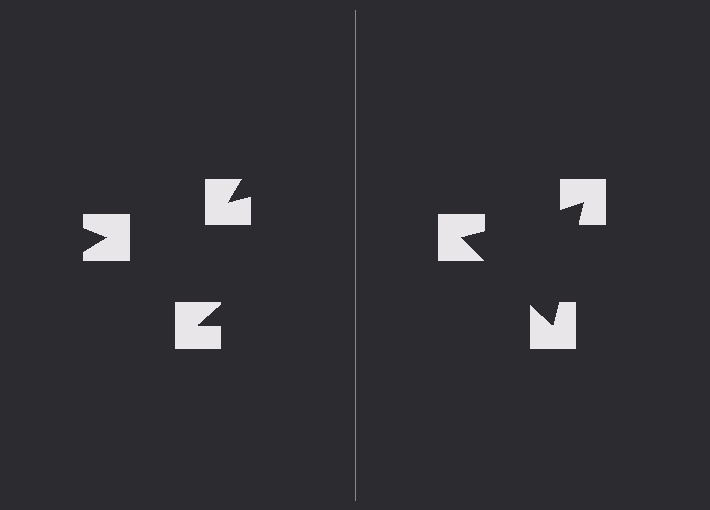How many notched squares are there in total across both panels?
6 — 3 on each side.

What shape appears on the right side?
An illusory triangle.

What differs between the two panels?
The notched squares are positioned identically on both sides; only the wedge orientations differ. On the right they align to a triangle; on the left they are misaligned.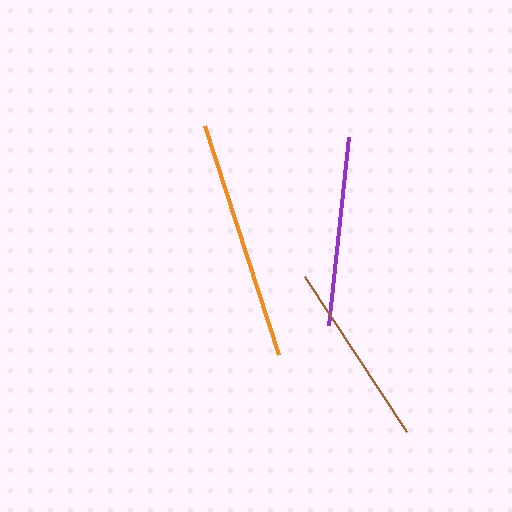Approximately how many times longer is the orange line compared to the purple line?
The orange line is approximately 1.3 times the length of the purple line.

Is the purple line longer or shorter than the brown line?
The purple line is longer than the brown line.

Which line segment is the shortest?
The brown line is the shortest at approximately 185 pixels.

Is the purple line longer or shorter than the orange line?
The orange line is longer than the purple line.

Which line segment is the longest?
The orange line is the longest at approximately 240 pixels.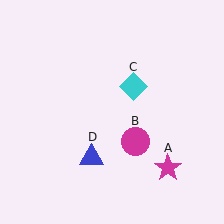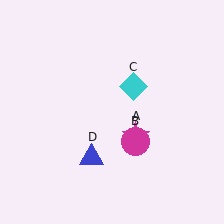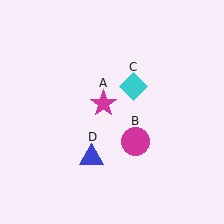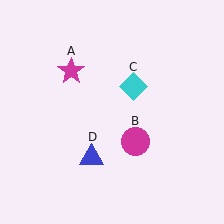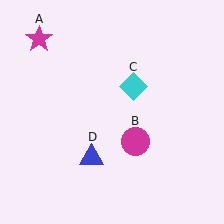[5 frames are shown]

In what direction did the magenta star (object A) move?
The magenta star (object A) moved up and to the left.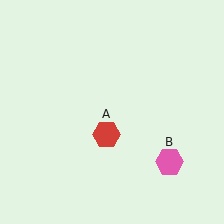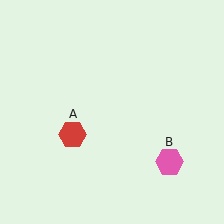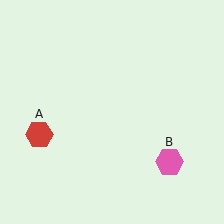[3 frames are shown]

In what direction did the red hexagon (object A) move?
The red hexagon (object A) moved left.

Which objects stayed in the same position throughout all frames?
Pink hexagon (object B) remained stationary.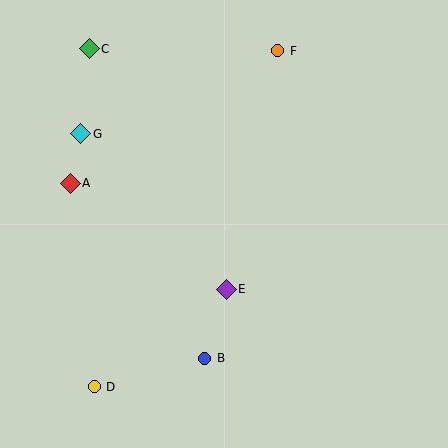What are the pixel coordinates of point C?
Point C is at (89, 49).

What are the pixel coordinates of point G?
Point G is at (81, 134).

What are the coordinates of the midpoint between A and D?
The midpoint between A and D is at (82, 285).